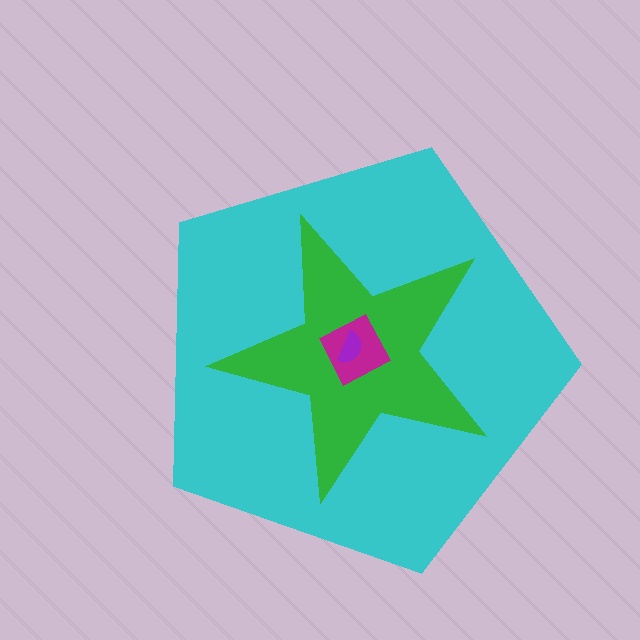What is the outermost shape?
The cyan pentagon.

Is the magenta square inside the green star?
Yes.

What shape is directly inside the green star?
The magenta square.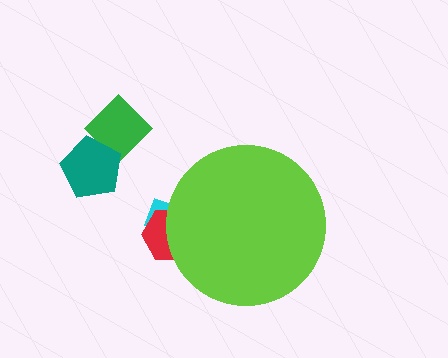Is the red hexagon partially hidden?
Yes, the red hexagon is partially hidden behind the lime circle.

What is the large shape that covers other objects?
A lime circle.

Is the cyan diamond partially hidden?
Yes, the cyan diamond is partially hidden behind the lime circle.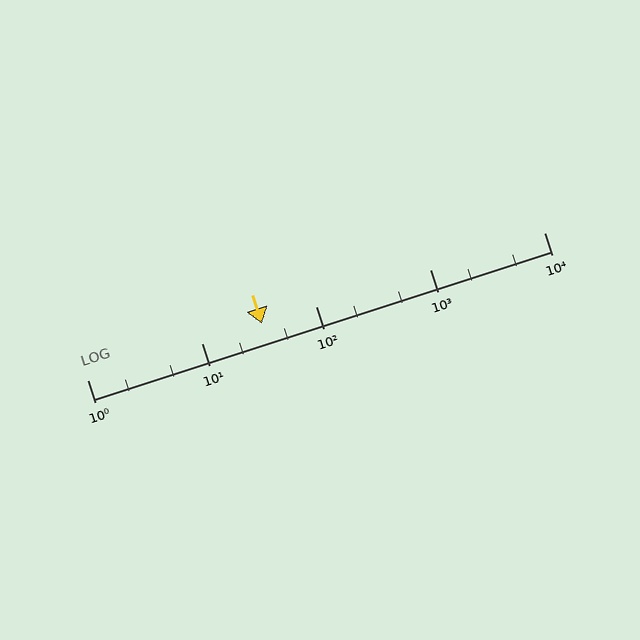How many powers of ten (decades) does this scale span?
The scale spans 4 decades, from 1 to 10000.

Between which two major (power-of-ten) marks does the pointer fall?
The pointer is between 10 and 100.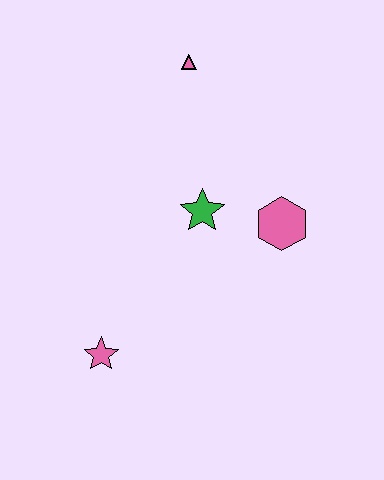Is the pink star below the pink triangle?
Yes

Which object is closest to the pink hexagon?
The green star is closest to the pink hexagon.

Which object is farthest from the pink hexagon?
The pink star is farthest from the pink hexagon.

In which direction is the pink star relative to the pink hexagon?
The pink star is to the left of the pink hexagon.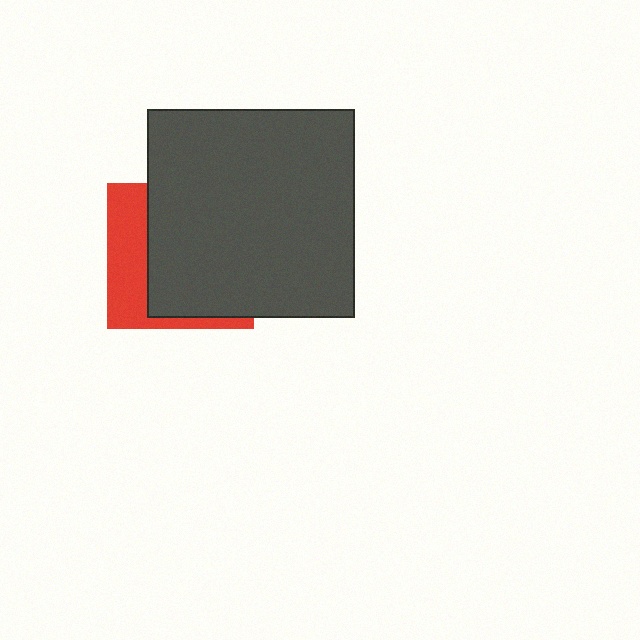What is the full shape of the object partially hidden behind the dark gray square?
The partially hidden object is a red square.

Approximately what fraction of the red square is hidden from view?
Roughly 67% of the red square is hidden behind the dark gray square.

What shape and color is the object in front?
The object in front is a dark gray square.